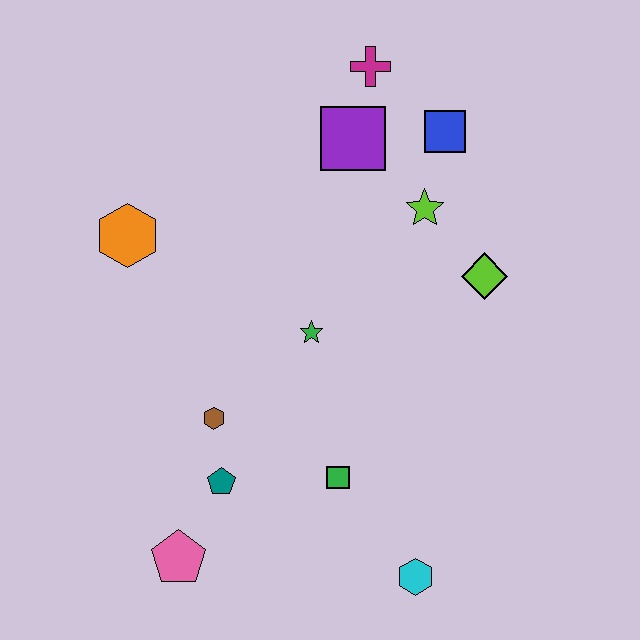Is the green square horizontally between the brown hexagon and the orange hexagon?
No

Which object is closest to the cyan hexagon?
The green square is closest to the cyan hexagon.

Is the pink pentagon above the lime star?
No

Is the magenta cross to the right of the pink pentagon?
Yes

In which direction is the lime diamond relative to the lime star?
The lime diamond is below the lime star.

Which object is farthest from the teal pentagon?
The magenta cross is farthest from the teal pentagon.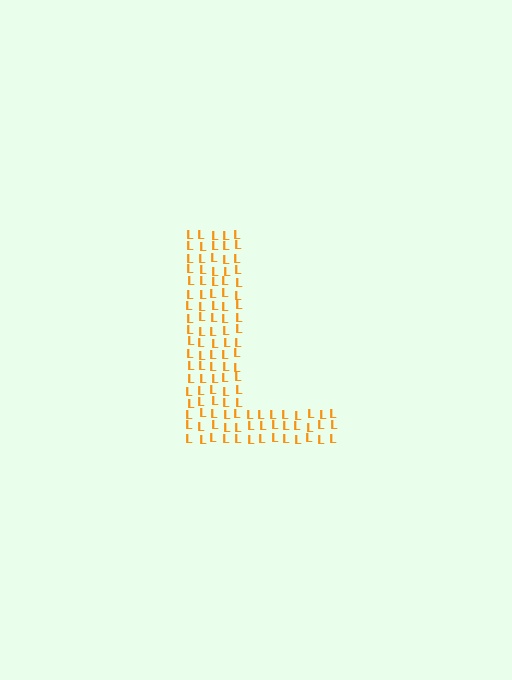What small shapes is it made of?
It is made of small letter L's.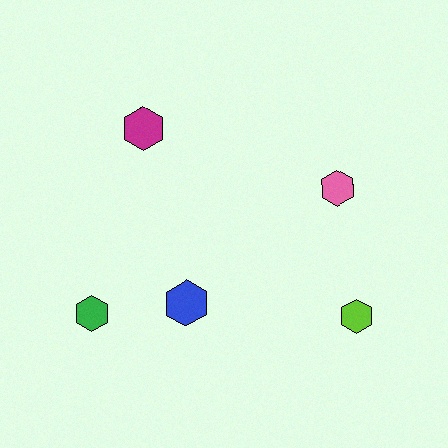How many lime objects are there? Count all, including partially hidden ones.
There is 1 lime object.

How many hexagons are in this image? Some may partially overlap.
There are 5 hexagons.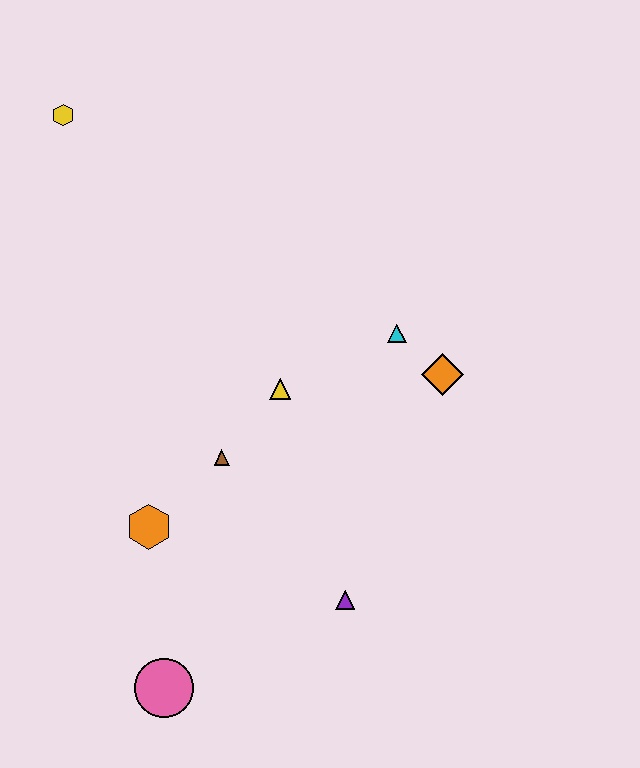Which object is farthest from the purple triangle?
The yellow hexagon is farthest from the purple triangle.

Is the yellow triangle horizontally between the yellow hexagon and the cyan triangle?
Yes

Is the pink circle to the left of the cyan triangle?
Yes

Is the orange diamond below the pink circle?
No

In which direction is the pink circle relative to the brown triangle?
The pink circle is below the brown triangle.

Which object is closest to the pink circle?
The orange hexagon is closest to the pink circle.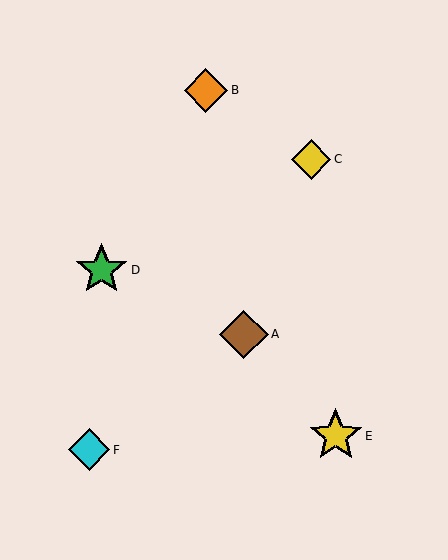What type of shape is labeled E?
Shape E is a yellow star.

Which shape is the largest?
The yellow star (labeled E) is the largest.